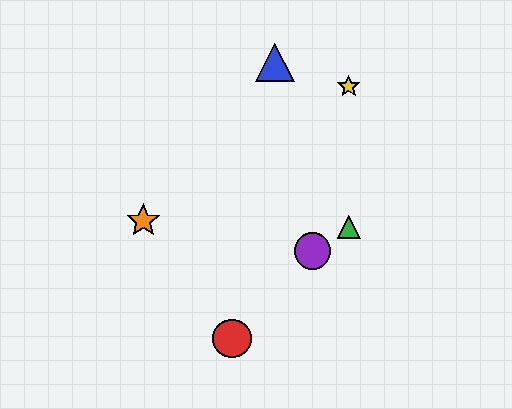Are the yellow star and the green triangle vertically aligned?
Yes, both are at x≈349.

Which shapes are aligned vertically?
The green triangle, the yellow star are aligned vertically.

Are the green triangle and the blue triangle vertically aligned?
No, the green triangle is at x≈349 and the blue triangle is at x≈275.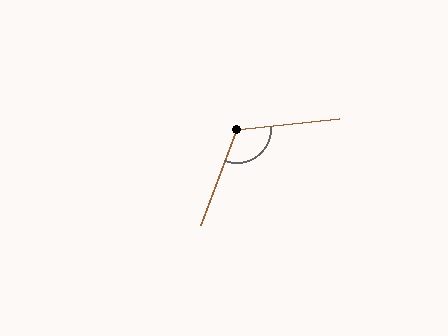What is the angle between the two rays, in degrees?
Approximately 117 degrees.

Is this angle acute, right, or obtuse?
It is obtuse.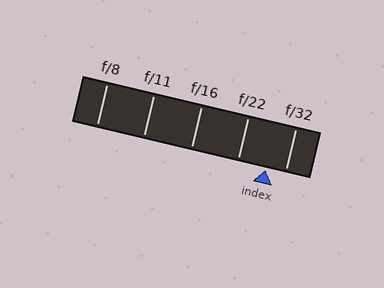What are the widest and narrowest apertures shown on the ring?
The widest aperture shown is f/8 and the narrowest is f/32.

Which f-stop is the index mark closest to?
The index mark is closest to f/32.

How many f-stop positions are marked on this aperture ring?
There are 5 f-stop positions marked.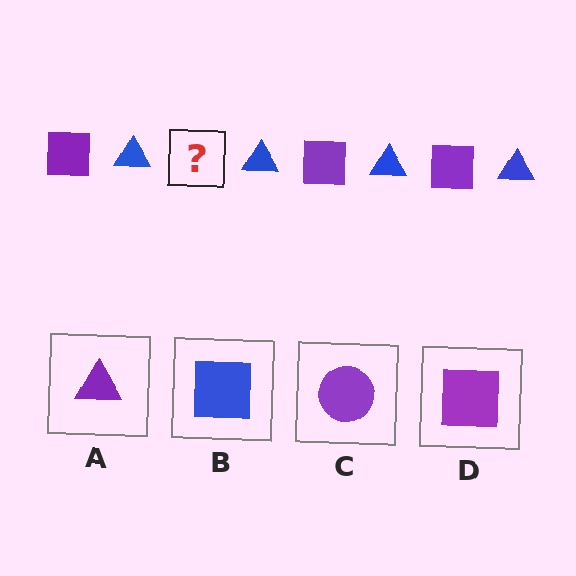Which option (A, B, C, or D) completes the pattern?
D.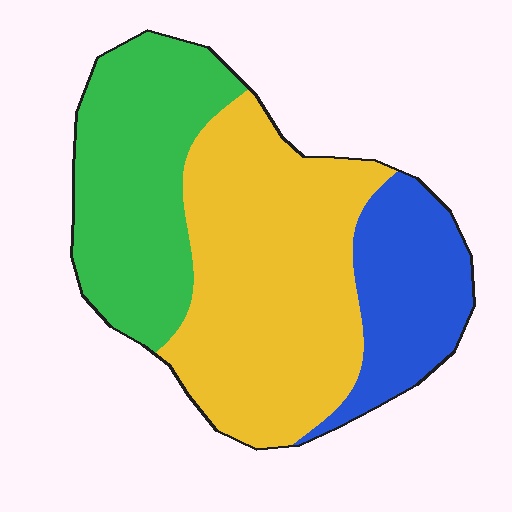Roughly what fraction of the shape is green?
Green covers about 30% of the shape.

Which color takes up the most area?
Yellow, at roughly 50%.